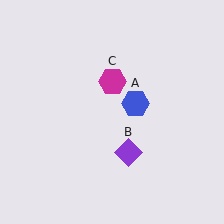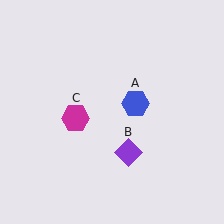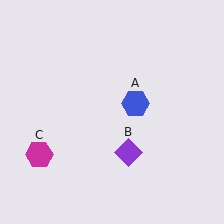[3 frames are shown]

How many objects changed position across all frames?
1 object changed position: magenta hexagon (object C).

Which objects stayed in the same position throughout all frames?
Blue hexagon (object A) and purple diamond (object B) remained stationary.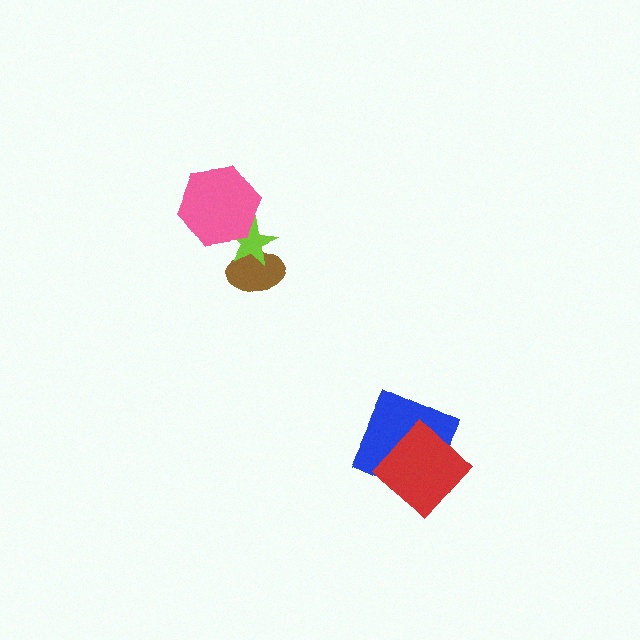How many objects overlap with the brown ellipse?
1 object overlaps with the brown ellipse.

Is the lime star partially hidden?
Yes, it is partially covered by another shape.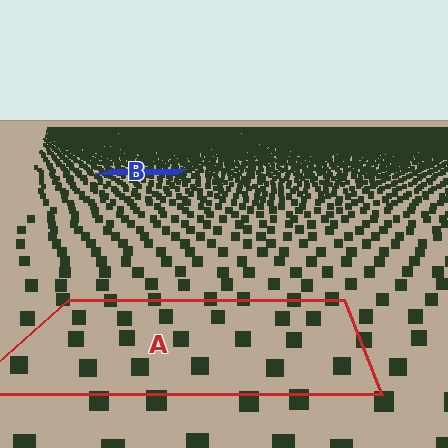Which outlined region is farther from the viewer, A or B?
Region B is farther from the viewer — the texture elements inside it appear smaller and more densely packed.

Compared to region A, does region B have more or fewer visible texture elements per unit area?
Region B has more texture elements per unit area — they are packed more densely because it is farther away.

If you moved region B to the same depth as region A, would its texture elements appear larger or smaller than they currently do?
They would appear larger. At a closer depth, the same texture elements are projected at a bigger on-screen size.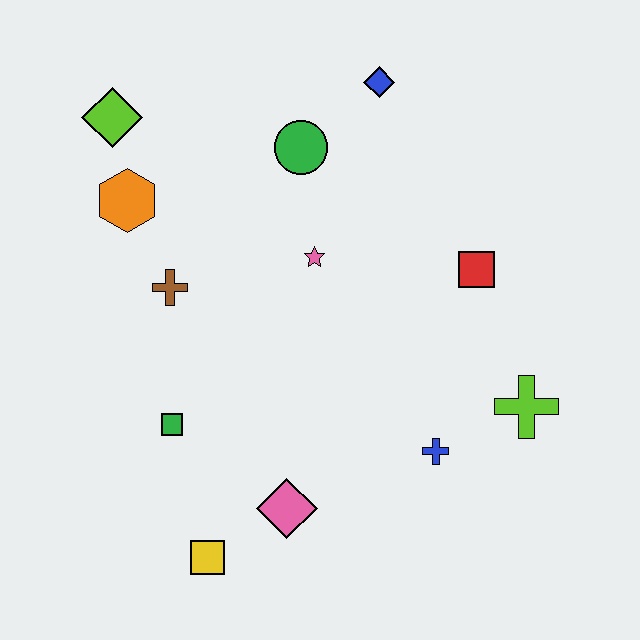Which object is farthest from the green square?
The blue diamond is farthest from the green square.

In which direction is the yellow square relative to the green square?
The yellow square is below the green square.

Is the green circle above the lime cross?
Yes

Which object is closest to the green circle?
The blue diamond is closest to the green circle.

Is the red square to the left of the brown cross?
No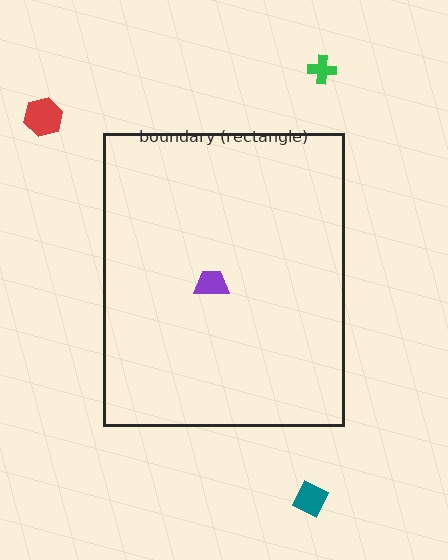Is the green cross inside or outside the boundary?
Outside.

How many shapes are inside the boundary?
1 inside, 3 outside.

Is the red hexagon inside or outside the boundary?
Outside.